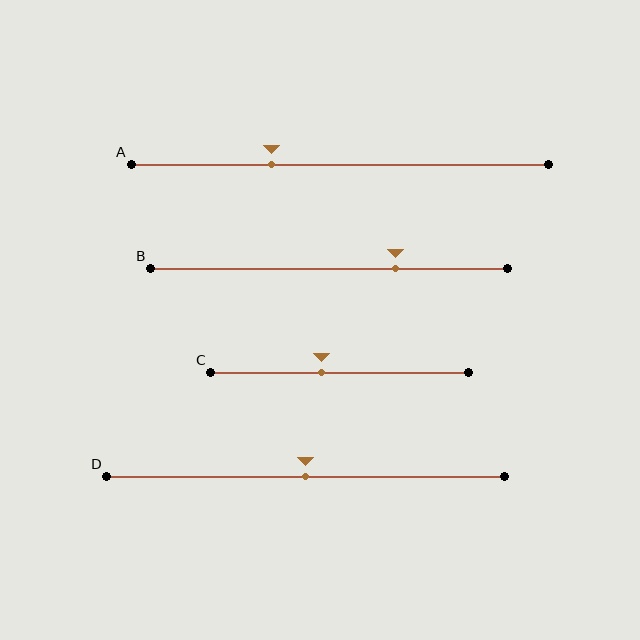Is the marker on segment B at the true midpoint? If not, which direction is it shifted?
No, the marker on segment B is shifted to the right by about 18% of the segment length.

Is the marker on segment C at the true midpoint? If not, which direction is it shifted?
No, the marker on segment C is shifted to the left by about 7% of the segment length.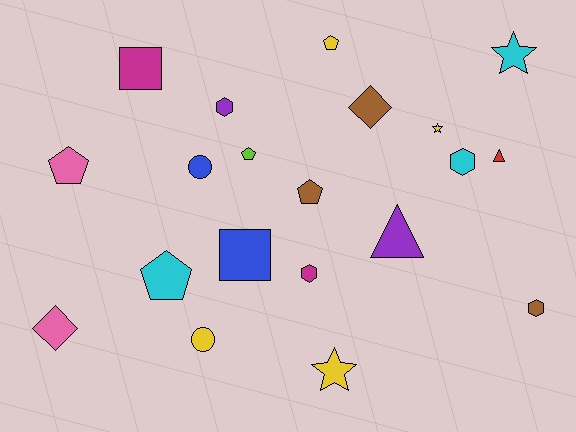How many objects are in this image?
There are 20 objects.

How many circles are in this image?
There are 2 circles.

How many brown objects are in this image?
There are 3 brown objects.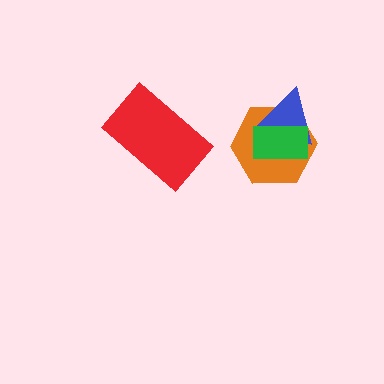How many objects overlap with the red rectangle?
0 objects overlap with the red rectangle.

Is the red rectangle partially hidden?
No, no other shape covers it.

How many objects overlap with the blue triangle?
2 objects overlap with the blue triangle.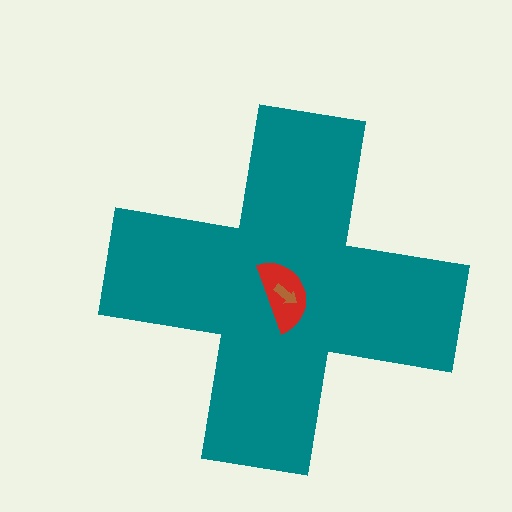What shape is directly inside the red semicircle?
The brown arrow.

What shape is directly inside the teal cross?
The red semicircle.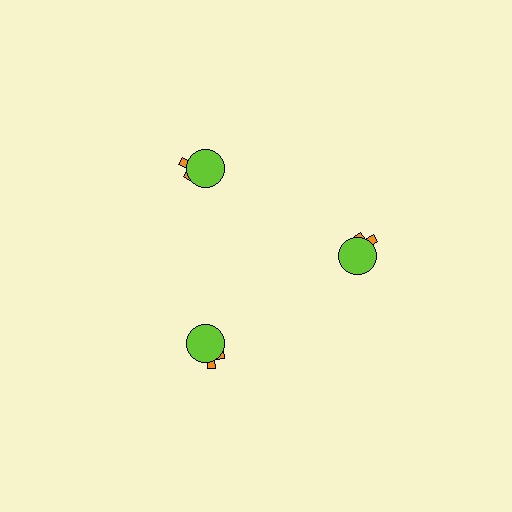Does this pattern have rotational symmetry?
Yes, this pattern has 3-fold rotational symmetry. It looks the same after rotating 120 degrees around the center.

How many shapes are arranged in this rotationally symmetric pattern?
There are 6 shapes, arranged in 3 groups of 2.